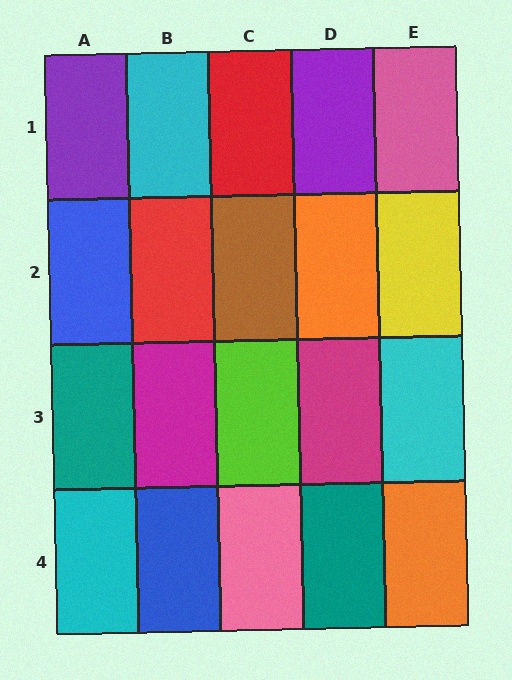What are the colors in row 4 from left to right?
Cyan, blue, pink, teal, orange.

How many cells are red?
2 cells are red.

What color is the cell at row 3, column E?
Cyan.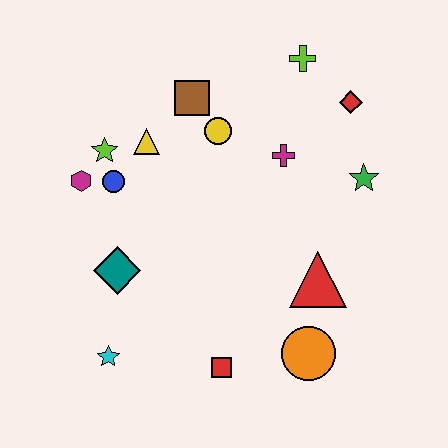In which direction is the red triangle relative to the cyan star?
The red triangle is to the right of the cyan star.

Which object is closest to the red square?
The orange circle is closest to the red square.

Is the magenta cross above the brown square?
No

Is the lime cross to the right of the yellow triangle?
Yes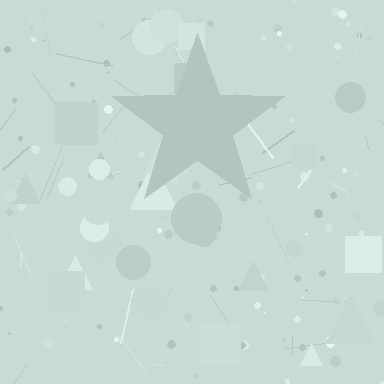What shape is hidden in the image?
A star is hidden in the image.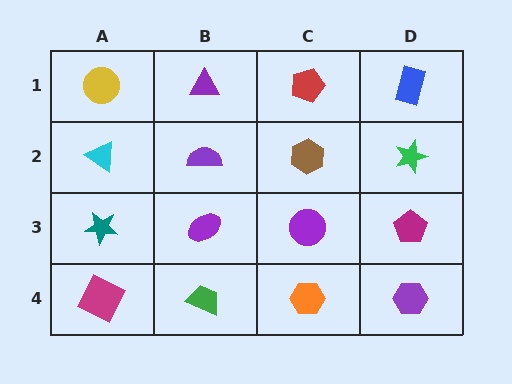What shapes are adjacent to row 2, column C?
A red pentagon (row 1, column C), a purple circle (row 3, column C), a purple semicircle (row 2, column B), a green star (row 2, column D).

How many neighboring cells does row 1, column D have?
2.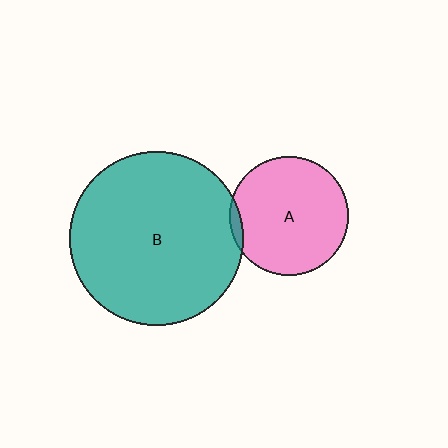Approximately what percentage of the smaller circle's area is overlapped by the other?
Approximately 5%.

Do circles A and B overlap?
Yes.